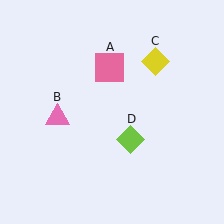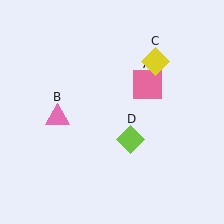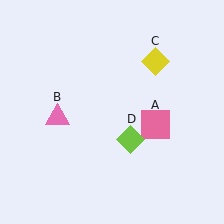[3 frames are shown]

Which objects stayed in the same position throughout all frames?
Pink triangle (object B) and yellow diamond (object C) and lime diamond (object D) remained stationary.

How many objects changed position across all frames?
1 object changed position: pink square (object A).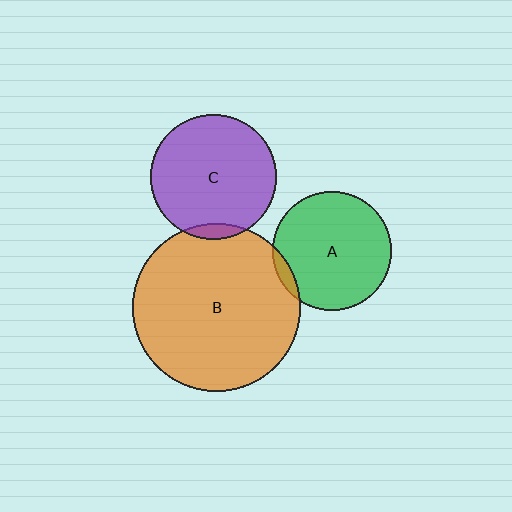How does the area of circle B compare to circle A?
Approximately 2.0 times.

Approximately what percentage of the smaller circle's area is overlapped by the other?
Approximately 5%.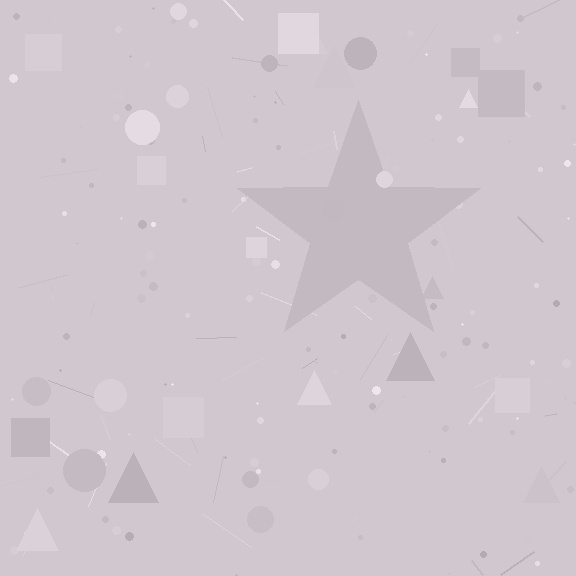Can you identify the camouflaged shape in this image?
The camouflaged shape is a star.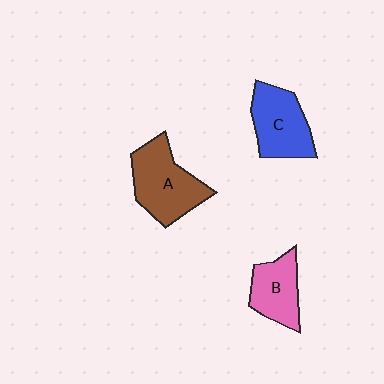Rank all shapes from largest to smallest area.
From largest to smallest: A (brown), C (blue), B (pink).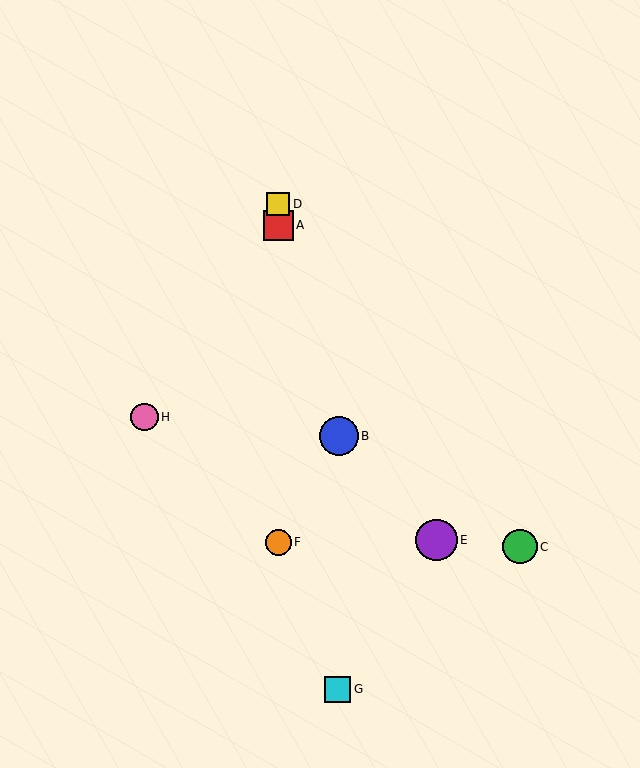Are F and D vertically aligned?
Yes, both are at x≈278.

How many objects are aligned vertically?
3 objects (A, D, F) are aligned vertically.